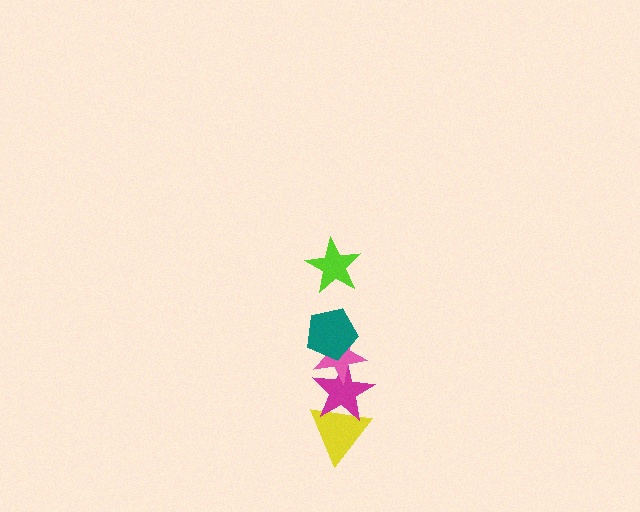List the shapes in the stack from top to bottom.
From top to bottom: the lime star, the teal pentagon, the pink star, the magenta star, the yellow triangle.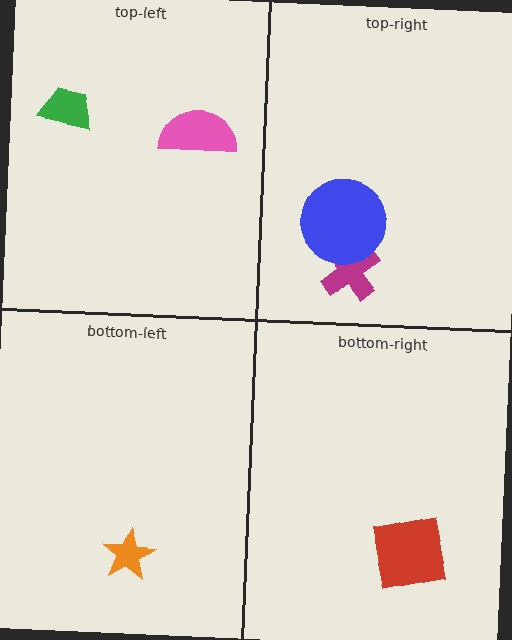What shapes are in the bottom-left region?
The orange star.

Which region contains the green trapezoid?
The top-left region.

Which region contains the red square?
The bottom-right region.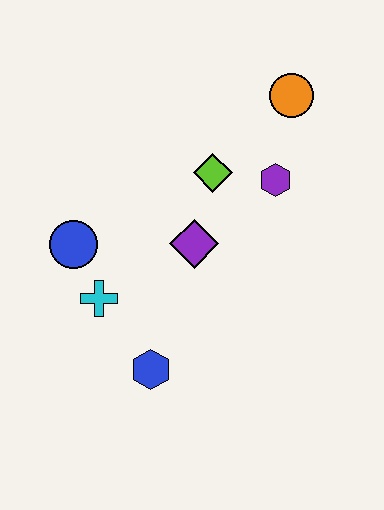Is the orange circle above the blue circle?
Yes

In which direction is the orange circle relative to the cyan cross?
The orange circle is above the cyan cross.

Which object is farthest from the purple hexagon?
The blue hexagon is farthest from the purple hexagon.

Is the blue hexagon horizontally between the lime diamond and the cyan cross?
Yes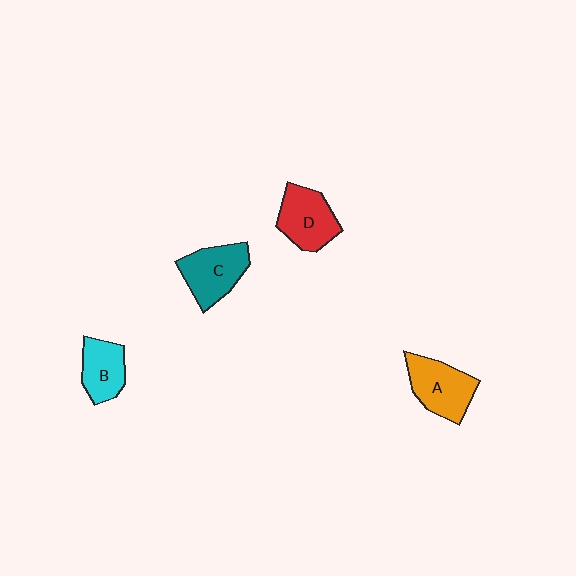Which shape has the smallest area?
Shape B (cyan).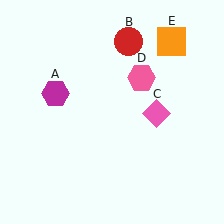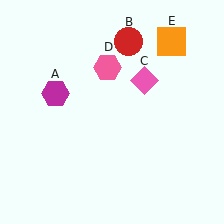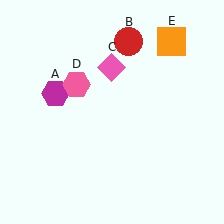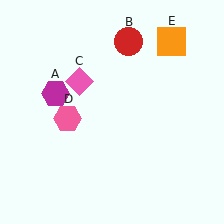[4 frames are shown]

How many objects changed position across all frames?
2 objects changed position: pink diamond (object C), pink hexagon (object D).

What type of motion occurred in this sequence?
The pink diamond (object C), pink hexagon (object D) rotated counterclockwise around the center of the scene.